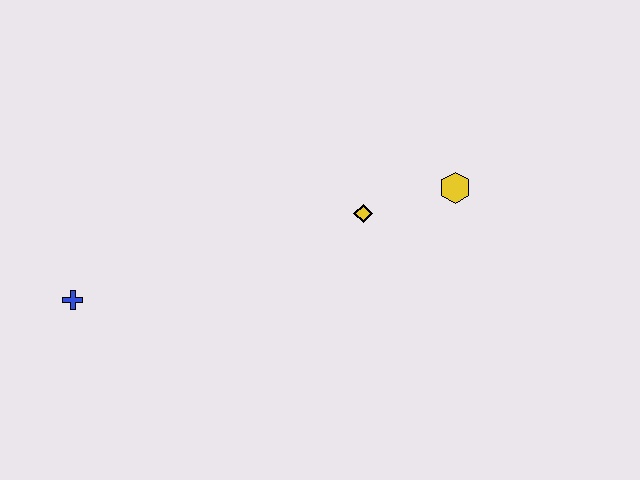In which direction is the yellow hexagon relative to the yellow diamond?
The yellow hexagon is to the right of the yellow diamond.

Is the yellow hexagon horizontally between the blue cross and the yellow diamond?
No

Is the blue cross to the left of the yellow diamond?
Yes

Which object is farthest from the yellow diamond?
The blue cross is farthest from the yellow diamond.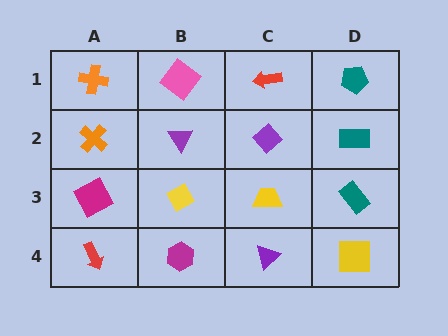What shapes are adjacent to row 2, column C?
A red arrow (row 1, column C), a yellow trapezoid (row 3, column C), a purple triangle (row 2, column B), a teal rectangle (row 2, column D).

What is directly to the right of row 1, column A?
A pink diamond.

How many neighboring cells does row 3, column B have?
4.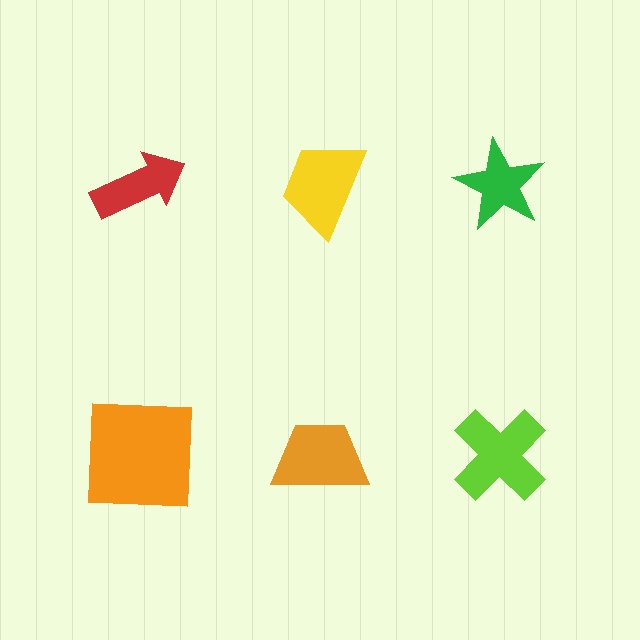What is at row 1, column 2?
A yellow trapezoid.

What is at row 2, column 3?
A lime cross.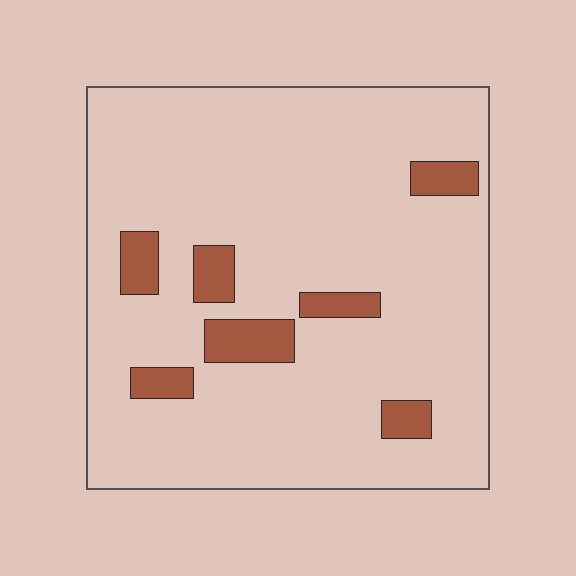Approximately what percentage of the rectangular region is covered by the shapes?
Approximately 10%.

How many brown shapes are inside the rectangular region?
7.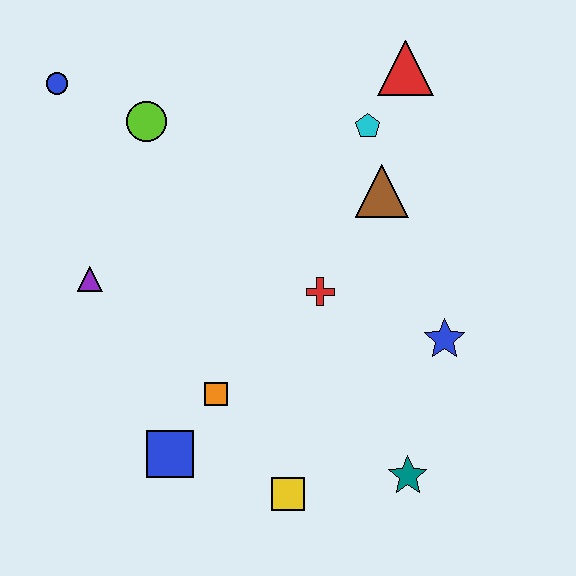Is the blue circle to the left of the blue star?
Yes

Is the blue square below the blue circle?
Yes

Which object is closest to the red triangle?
The cyan pentagon is closest to the red triangle.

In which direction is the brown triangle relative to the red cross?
The brown triangle is above the red cross.